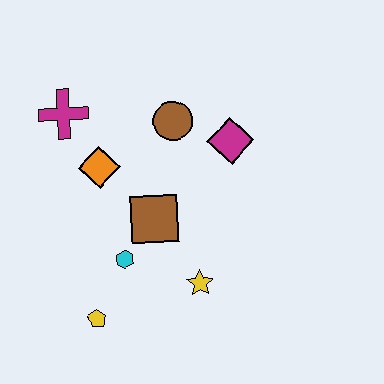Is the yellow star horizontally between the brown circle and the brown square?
No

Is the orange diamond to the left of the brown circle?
Yes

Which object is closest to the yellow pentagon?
The cyan hexagon is closest to the yellow pentagon.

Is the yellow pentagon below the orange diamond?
Yes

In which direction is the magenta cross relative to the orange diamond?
The magenta cross is above the orange diamond.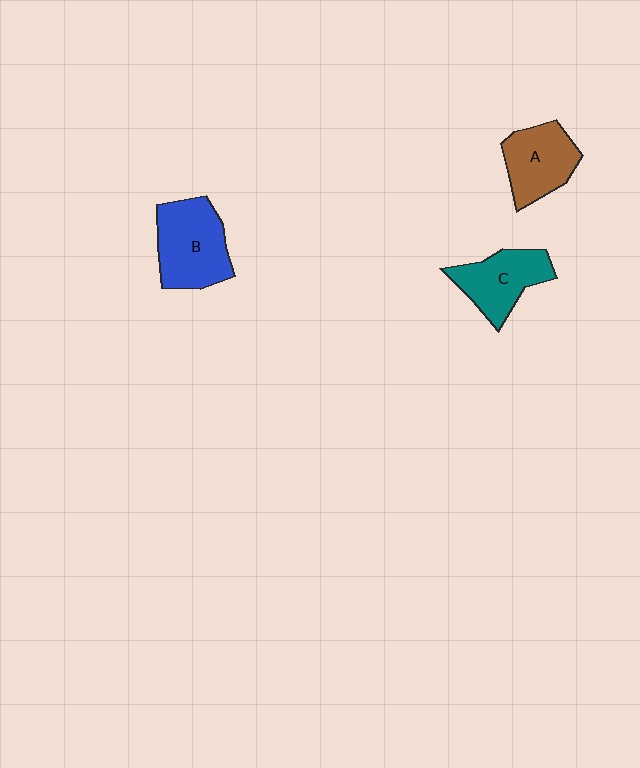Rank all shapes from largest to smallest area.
From largest to smallest: B (blue), C (teal), A (brown).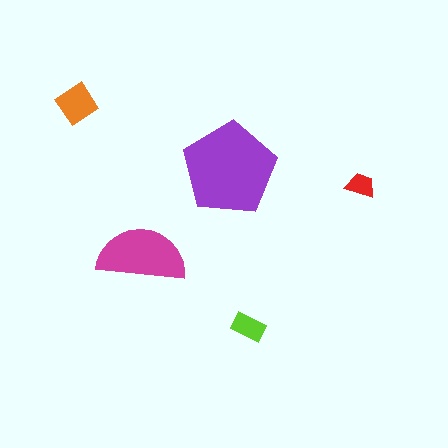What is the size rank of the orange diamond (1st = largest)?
3rd.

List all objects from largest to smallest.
The purple pentagon, the magenta semicircle, the orange diamond, the lime rectangle, the red trapezoid.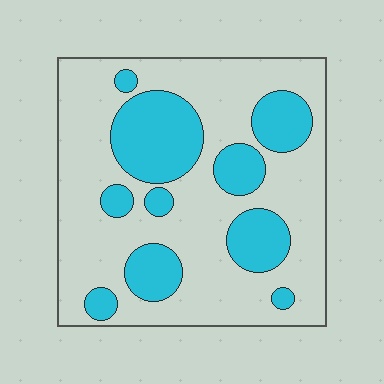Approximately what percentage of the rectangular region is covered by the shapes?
Approximately 30%.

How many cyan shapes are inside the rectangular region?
10.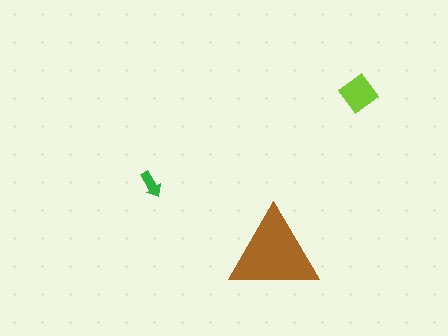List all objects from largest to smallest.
The brown triangle, the lime diamond, the green arrow.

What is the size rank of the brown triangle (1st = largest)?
1st.